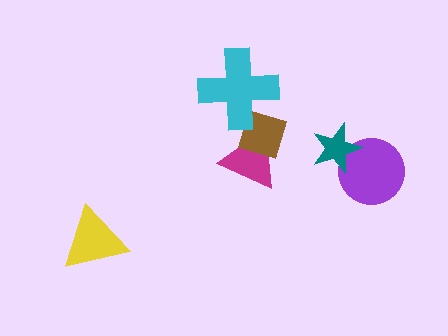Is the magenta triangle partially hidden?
Yes, it is partially covered by another shape.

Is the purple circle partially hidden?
Yes, it is partially covered by another shape.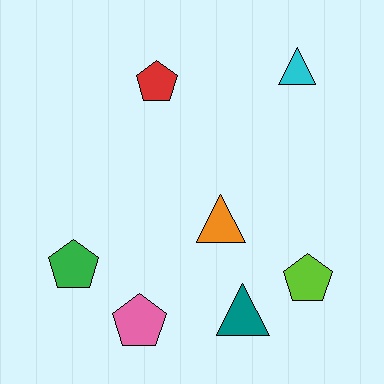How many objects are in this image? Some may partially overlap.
There are 7 objects.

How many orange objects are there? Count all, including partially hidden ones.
There is 1 orange object.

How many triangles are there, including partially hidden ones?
There are 3 triangles.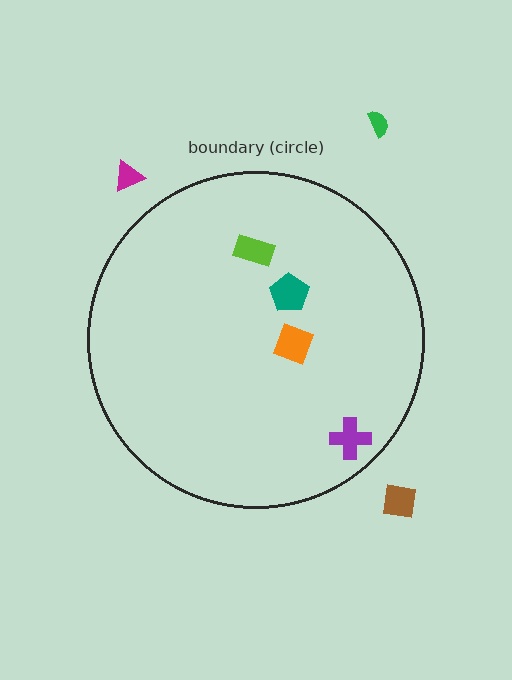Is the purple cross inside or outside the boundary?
Inside.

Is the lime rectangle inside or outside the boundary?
Inside.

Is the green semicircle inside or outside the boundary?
Outside.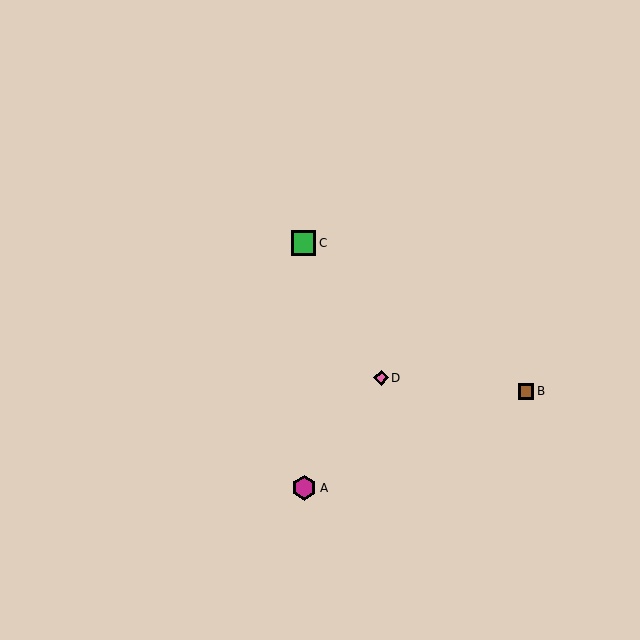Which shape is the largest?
The green square (labeled C) is the largest.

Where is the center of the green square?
The center of the green square is at (304, 243).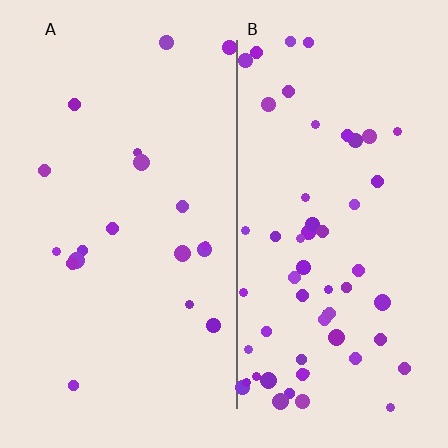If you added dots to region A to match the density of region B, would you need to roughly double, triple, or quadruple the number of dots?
Approximately triple.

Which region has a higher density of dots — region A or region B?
B (the right).